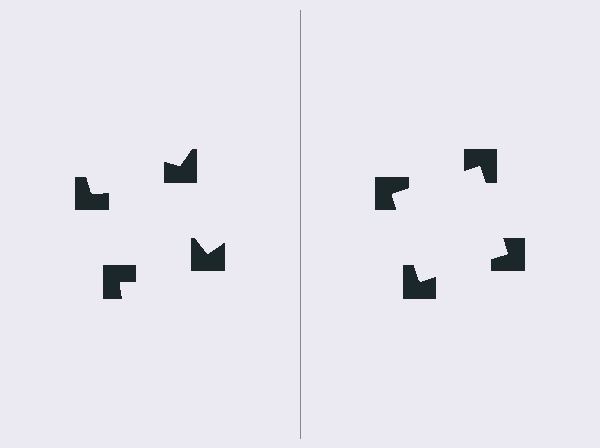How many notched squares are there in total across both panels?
8 — 4 on each side.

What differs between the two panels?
The notched squares are positioned identically on both sides; only the wedge orientations differ. On the right they align to a square; on the left they are misaligned.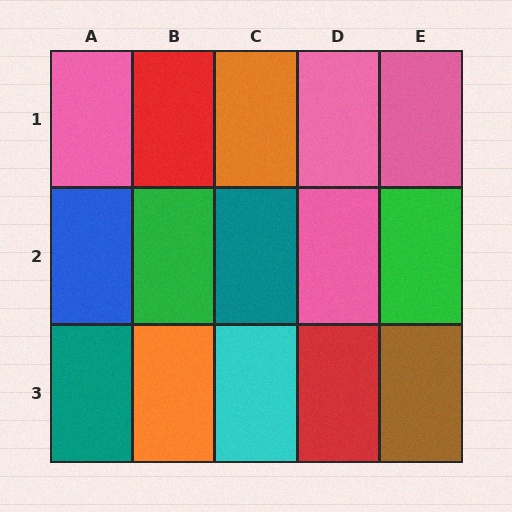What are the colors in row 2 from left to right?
Blue, green, teal, pink, green.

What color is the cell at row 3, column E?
Brown.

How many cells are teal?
2 cells are teal.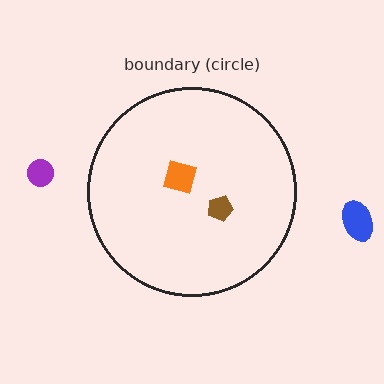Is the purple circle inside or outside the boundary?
Outside.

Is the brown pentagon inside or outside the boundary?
Inside.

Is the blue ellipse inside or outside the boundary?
Outside.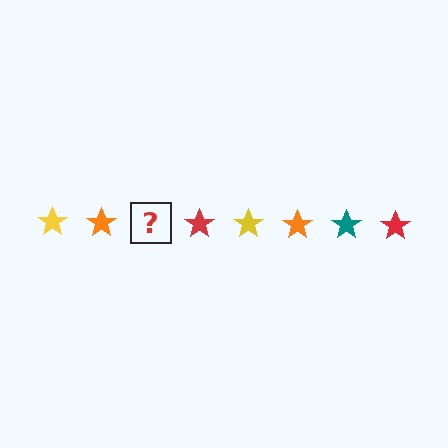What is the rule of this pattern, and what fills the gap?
The rule is that the pattern cycles through yellow, orange, teal, red stars. The gap should be filled with a teal star.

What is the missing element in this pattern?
The missing element is a teal star.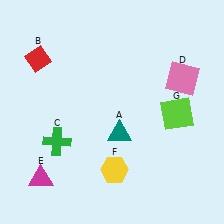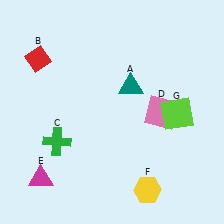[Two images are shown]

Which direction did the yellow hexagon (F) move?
The yellow hexagon (F) moved right.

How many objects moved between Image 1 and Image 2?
3 objects moved between the two images.